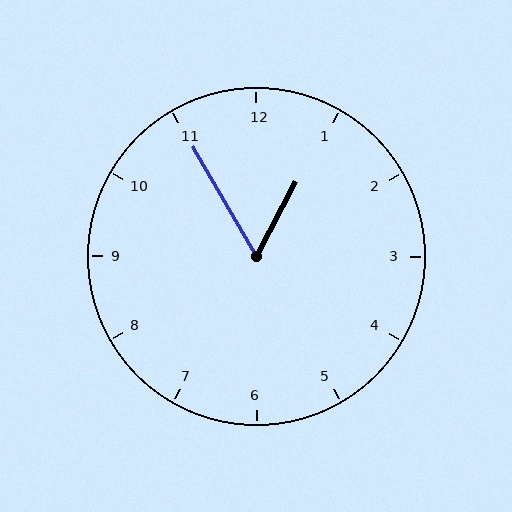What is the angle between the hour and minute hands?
Approximately 58 degrees.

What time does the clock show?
12:55.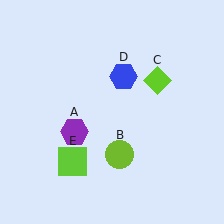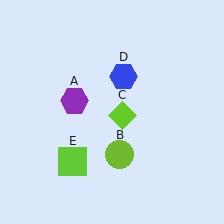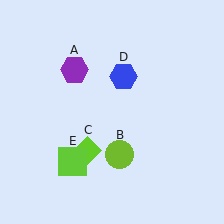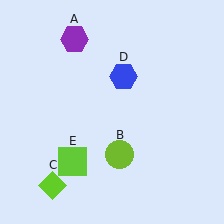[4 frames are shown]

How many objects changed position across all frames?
2 objects changed position: purple hexagon (object A), lime diamond (object C).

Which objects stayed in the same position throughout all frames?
Lime circle (object B) and blue hexagon (object D) and lime square (object E) remained stationary.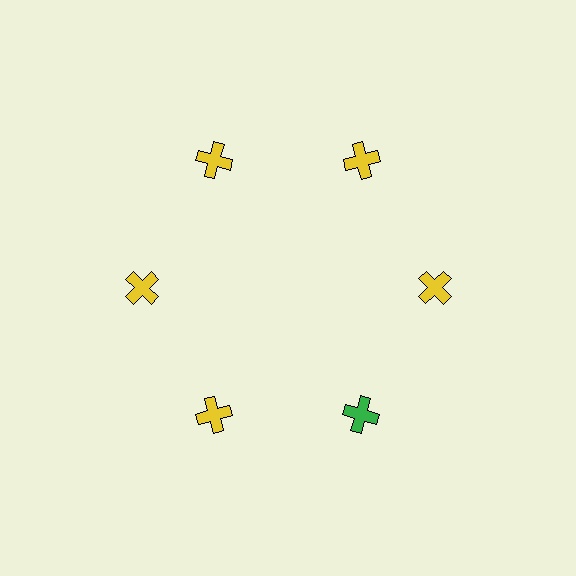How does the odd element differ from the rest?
It has a different color: green instead of yellow.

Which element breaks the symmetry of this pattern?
The green cross at roughly the 5 o'clock position breaks the symmetry. All other shapes are yellow crosses.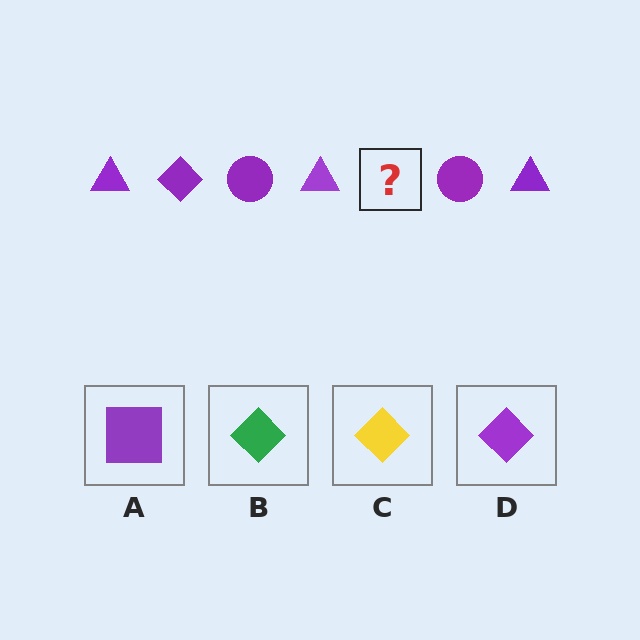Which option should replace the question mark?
Option D.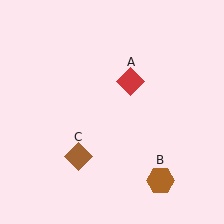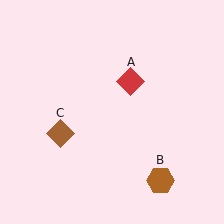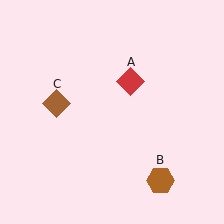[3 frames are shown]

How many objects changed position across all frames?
1 object changed position: brown diamond (object C).